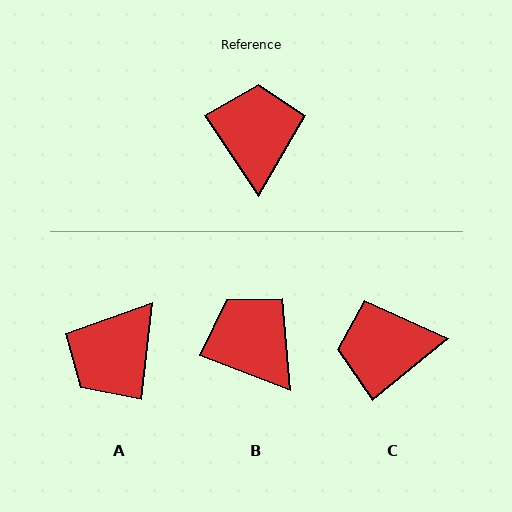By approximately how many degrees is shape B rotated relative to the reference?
Approximately 35 degrees counter-clockwise.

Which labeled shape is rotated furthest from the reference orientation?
A, about 139 degrees away.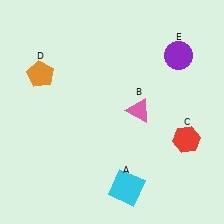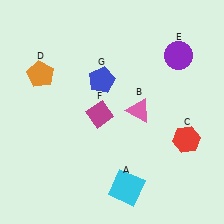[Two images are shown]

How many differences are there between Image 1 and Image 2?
There are 2 differences between the two images.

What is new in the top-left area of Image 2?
A blue pentagon (G) was added in the top-left area of Image 2.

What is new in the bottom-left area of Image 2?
A magenta diamond (F) was added in the bottom-left area of Image 2.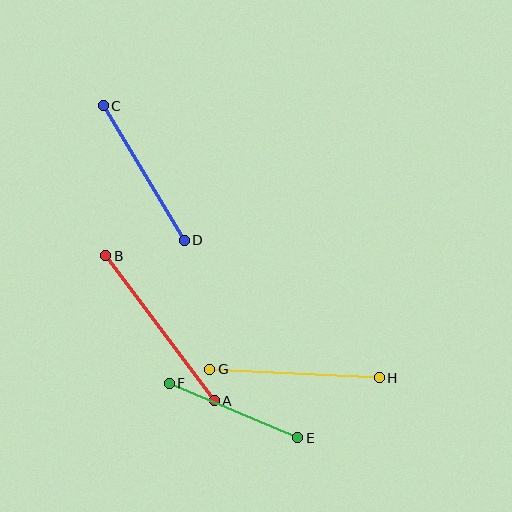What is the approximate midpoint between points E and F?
The midpoint is at approximately (234, 411) pixels.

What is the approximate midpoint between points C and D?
The midpoint is at approximately (144, 173) pixels.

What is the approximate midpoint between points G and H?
The midpoint is at approximately (295, 374) pixels.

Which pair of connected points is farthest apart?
Points A and B are farthest apart.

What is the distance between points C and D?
The distance is approximately 157 pixels.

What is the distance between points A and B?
The distance is approximately 181 pixels.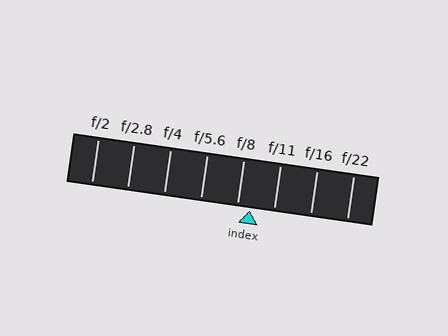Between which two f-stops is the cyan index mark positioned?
The index mark is between f/8 and f/11.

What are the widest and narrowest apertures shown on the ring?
The widest aperture shown is f/2 and the narrowest is f/22.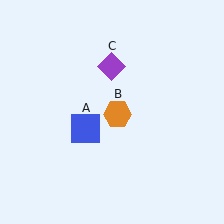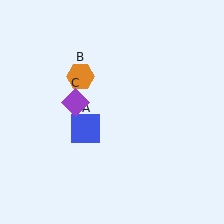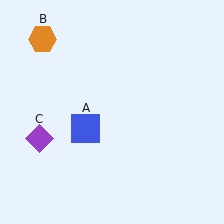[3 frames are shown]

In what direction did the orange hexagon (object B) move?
The orange hexagon (object B) moved up and to the left.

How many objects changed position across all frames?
2 objects changed position: orange hexagon (object B), purple diamond (object C).